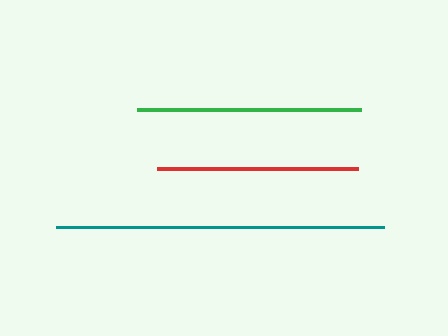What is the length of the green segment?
The green segment is approximately 224 pixels long.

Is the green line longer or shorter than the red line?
The green line is longer than the red line.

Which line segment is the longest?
The teal line is the longest at approximately 328 pixels.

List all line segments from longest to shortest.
From longest to shortest: teal, green, red.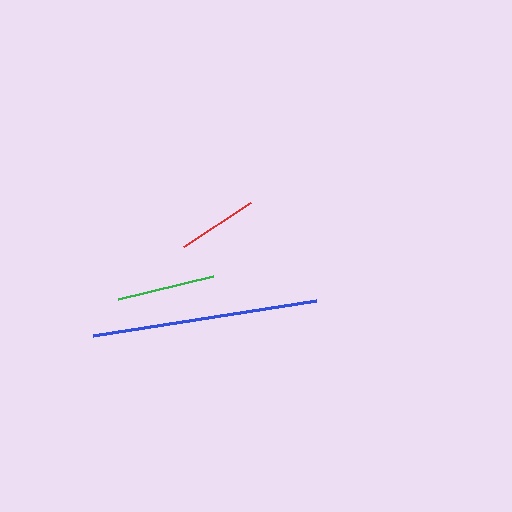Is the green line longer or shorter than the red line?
The green line is longer than the red line.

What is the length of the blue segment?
The blue segment is approximately 225 pixels long.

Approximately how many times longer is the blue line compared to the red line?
The blue line is approximately 2.8 times the length of the red line.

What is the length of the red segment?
The red segment is approximately 80 pixels long.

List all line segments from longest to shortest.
From longest to shortest: blue, green, red.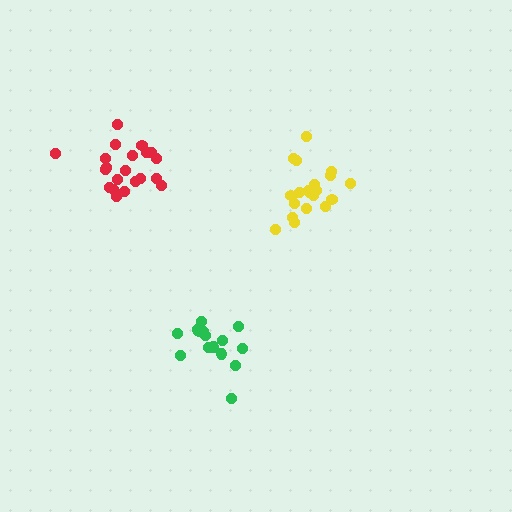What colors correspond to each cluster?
The clusters are colored: green, red, yellow.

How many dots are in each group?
Group 1: 15 dots, Group 2: 21 dots, Group 3: 20 dots (56 total).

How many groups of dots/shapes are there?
There are 3 groups.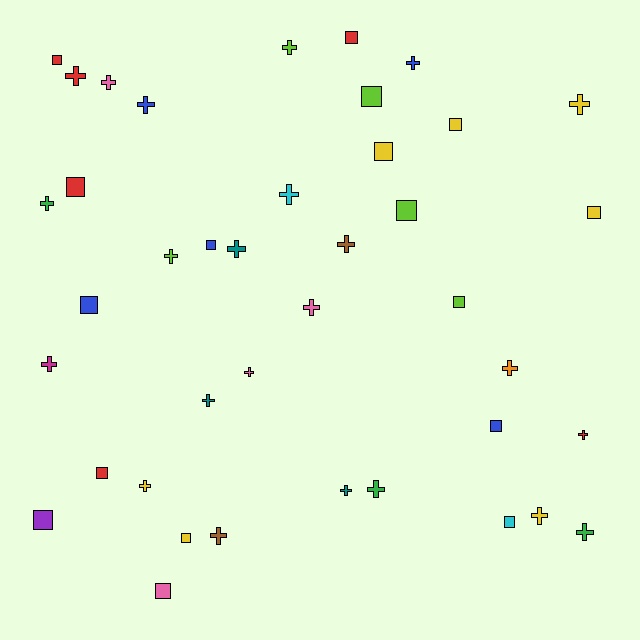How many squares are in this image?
There are 17 squares.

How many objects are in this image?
There are 40 objects.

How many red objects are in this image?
There are 6 red objects.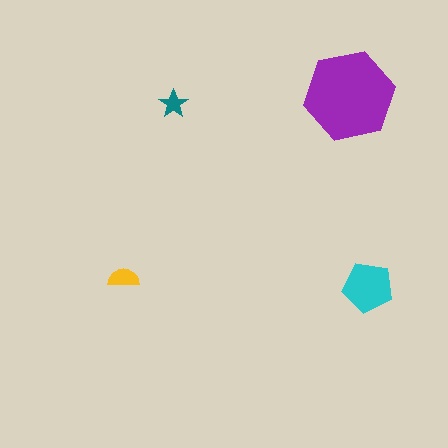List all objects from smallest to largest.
The teal star, the yellow semicircle, the cyan pentagon, the purple hexagon.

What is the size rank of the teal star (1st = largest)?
4th.